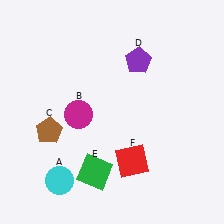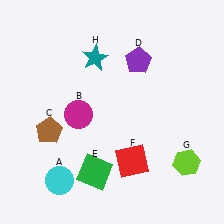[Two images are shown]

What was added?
A lime hexagon (G), a teal star (H) were added in Image 2.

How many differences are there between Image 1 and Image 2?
There are 2 differences between the two images.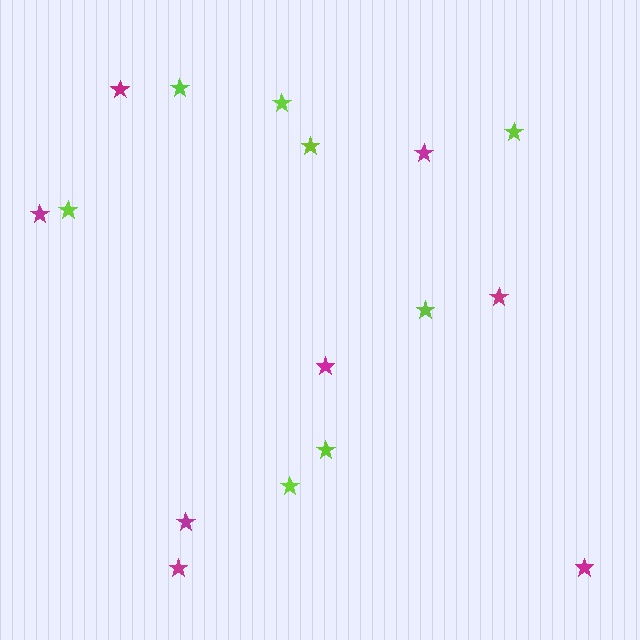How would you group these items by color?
There are 2 groups: one group of magenta stars (8) and one group of lime stars (8).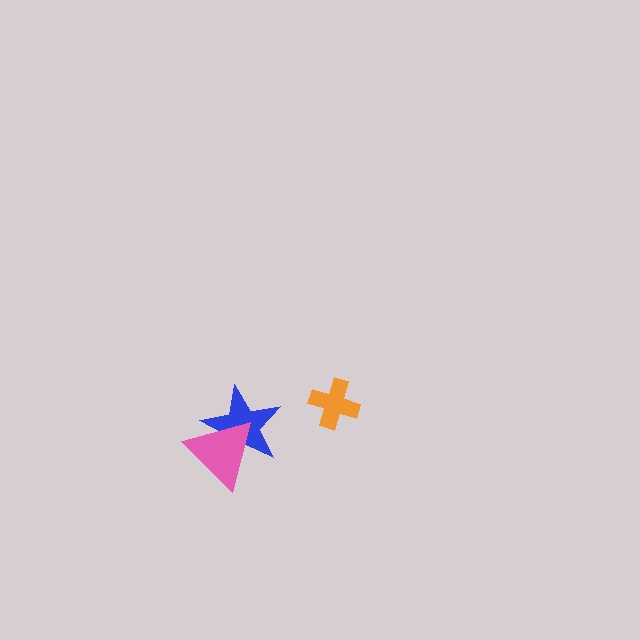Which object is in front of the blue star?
The pink triangle is in front of the blue star.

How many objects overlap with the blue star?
1 object overlaps with the blue star.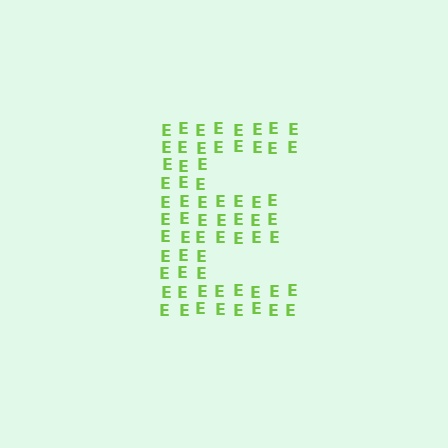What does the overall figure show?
The overall figure shows the letter E.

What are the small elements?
The small elements are letter E's.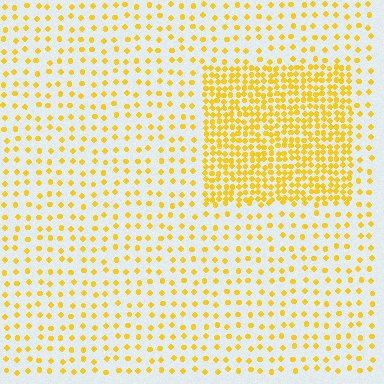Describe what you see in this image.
The image contains small yellow elements arranged at two different densities. A rectangle-shaped region is visible where the elements are more densely packed than the surrounding area.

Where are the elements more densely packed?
The elements are more densely packed inside the rectangle boundary.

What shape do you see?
I see a rectangle.